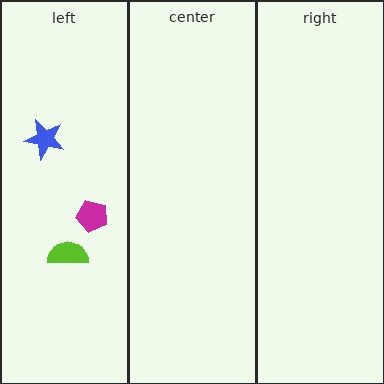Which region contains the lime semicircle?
The left region.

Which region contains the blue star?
The left region.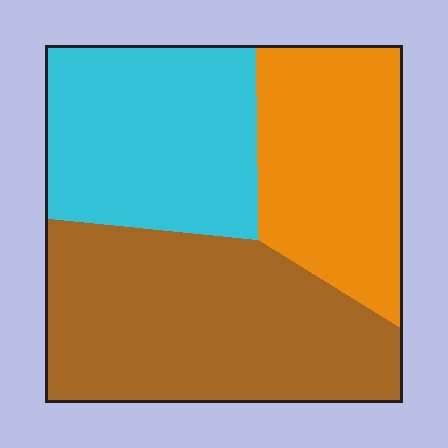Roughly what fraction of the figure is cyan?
Cyan takes up between a quarter and a half of the figure.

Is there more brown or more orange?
Brown.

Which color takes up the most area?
Brown, at roughly 40%.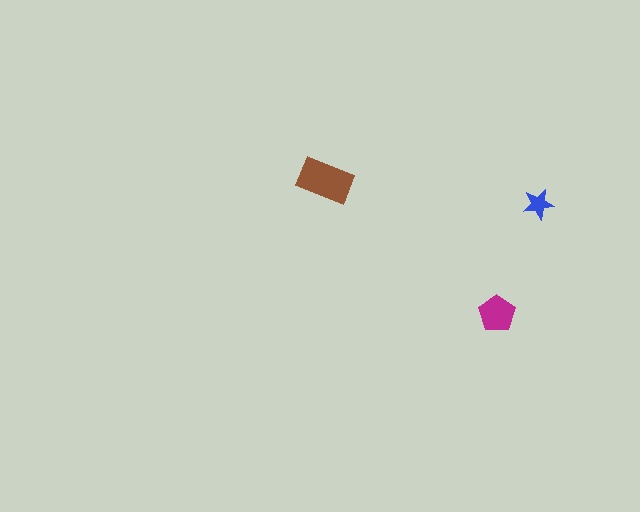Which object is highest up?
The brown rectangle is topmost.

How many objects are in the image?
There are 3 objects in the image.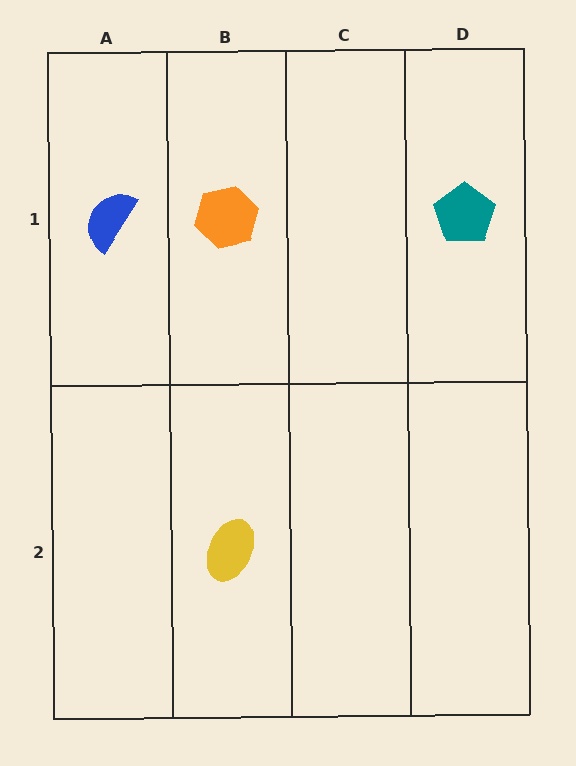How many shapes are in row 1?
3 shapes.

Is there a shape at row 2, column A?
No, that cell is empty.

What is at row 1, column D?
A teal pentagon.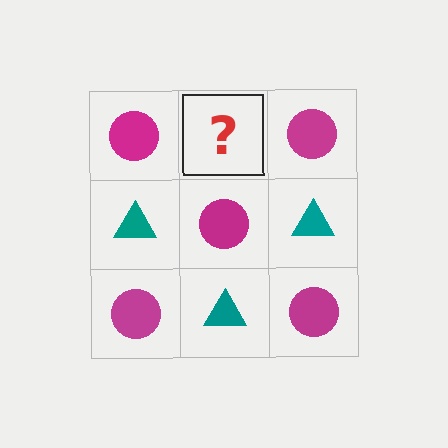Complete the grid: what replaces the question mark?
The question mark should be replaced with a teal triangle.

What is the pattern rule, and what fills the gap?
The rule is that it alternates magenta circle and teal triangle in a checkerboard pattern. The gap should be filled with a teal triangle.